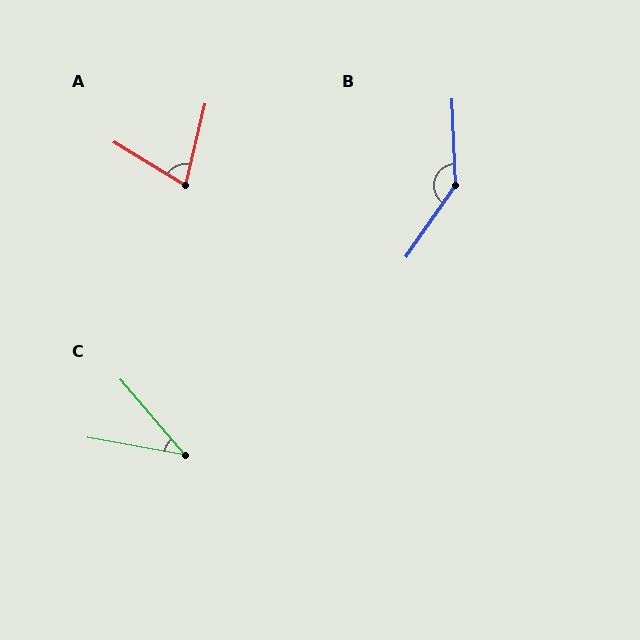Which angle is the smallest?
C, at approximately 39 degrees.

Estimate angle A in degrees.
Approximately 72 degrees.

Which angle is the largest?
B, at approximately 143 degrees.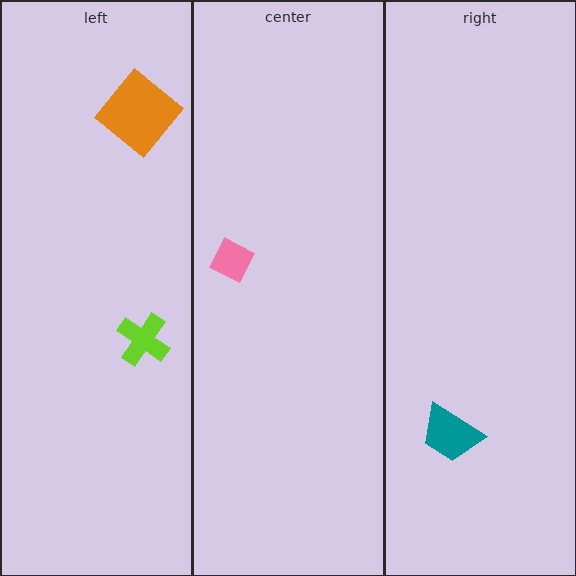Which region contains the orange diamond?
The left region.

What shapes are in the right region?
The teal trapezoid.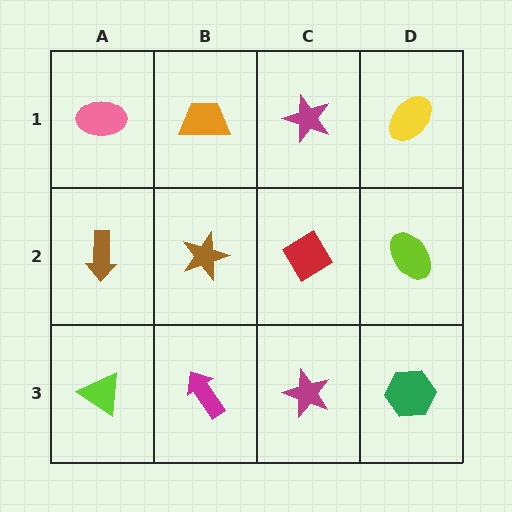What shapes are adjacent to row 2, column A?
A pink ellipse (row 1, column A), a lime triangle (row 3, column A), a brown star (row 2, column B).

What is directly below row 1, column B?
A brown star.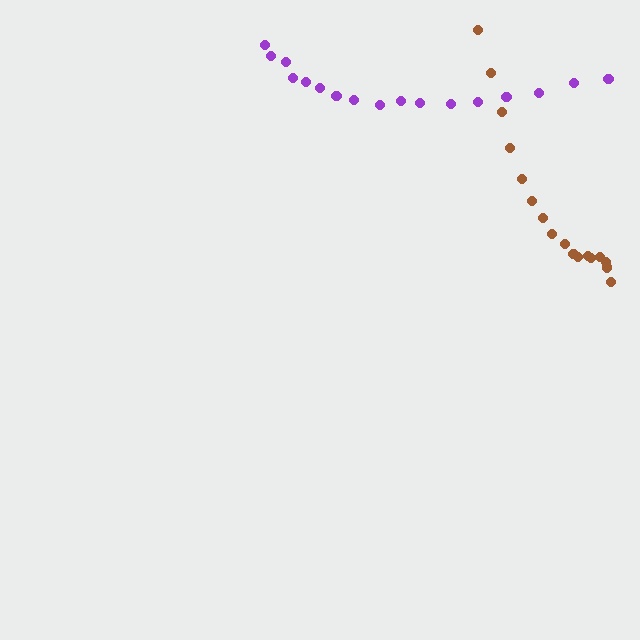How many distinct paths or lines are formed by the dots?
There are 2 distinct paths.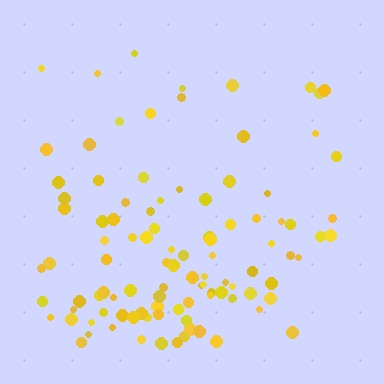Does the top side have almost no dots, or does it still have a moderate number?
Still a moderate number, just noticeably fewer than the bottom.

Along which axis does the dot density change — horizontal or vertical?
Vertical.